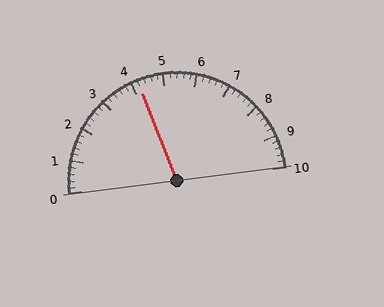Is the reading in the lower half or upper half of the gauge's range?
The reading is in the lower half of the range (0 to 10).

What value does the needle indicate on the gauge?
The needle indicates approximately 4.2.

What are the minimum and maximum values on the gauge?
The gauge ranges from 0 to 10.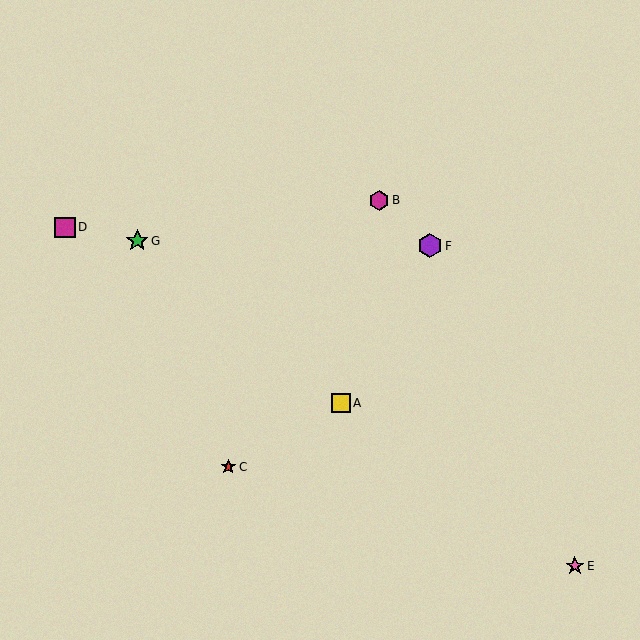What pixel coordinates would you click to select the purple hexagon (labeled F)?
Click at (430, 246) to select the purple hexagon F.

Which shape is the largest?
The purple hexagon (labeled F) is the largest.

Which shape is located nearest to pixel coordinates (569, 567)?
The pink star (labeled E) at (575, 566) is nearest to that location.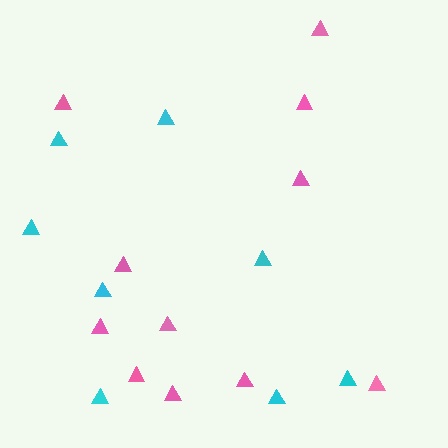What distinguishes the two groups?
There are 2 groups: one group of cyan triangles (8) and one group of pink triangles (11).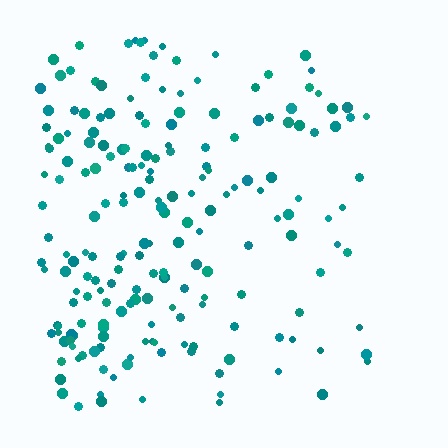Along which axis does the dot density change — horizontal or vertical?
Horizontal.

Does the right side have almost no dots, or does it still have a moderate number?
Still a moderate number, just noticeably fewer than the left.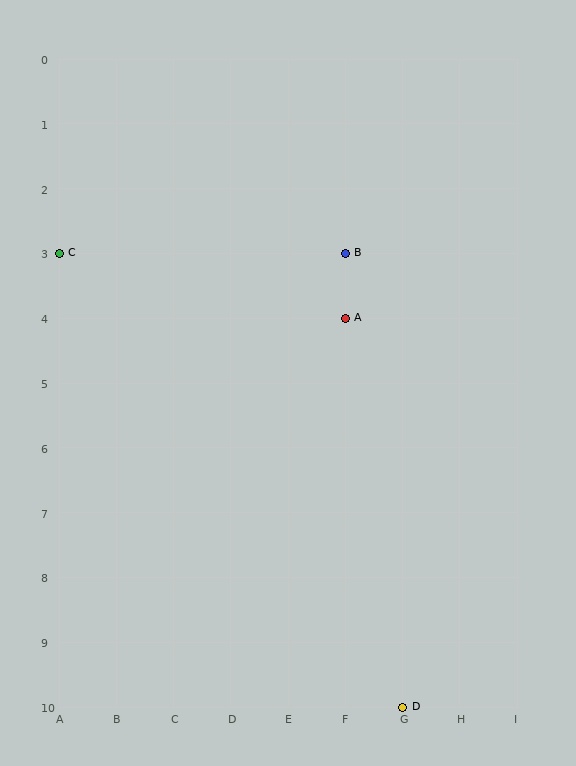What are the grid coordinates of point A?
Point A is at grid coordinates (F, 4).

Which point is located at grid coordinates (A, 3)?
Point C is at (A, 3).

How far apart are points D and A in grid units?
Points D and A are 1 column and 6 rows apart (about 6.1 grid units diagonally).